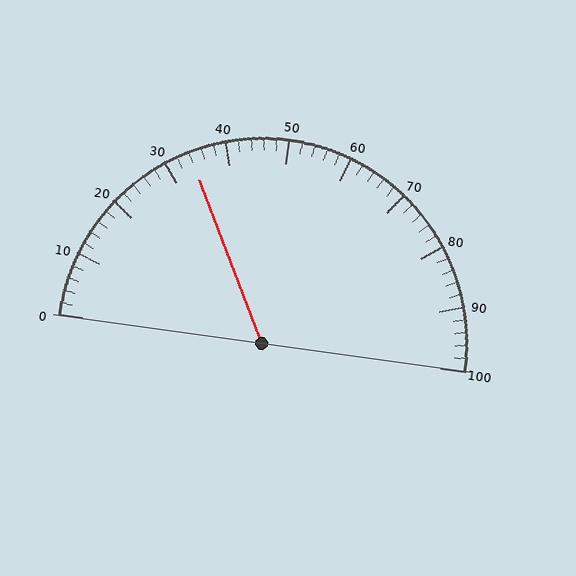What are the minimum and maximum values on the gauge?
The gauge ranges from 0 to 100.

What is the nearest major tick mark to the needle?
The nearest major tick mark is 30.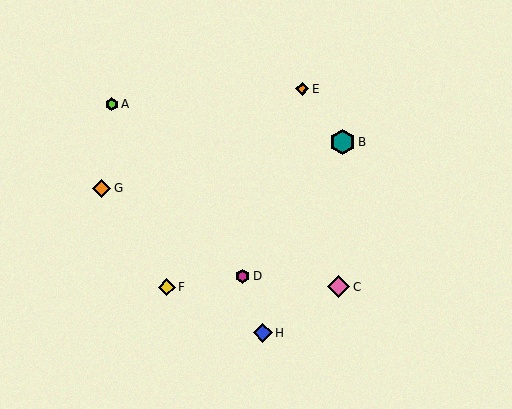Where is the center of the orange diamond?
The center of the orange diamond is at (101, 188).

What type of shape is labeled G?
Shape G is an orange diamond.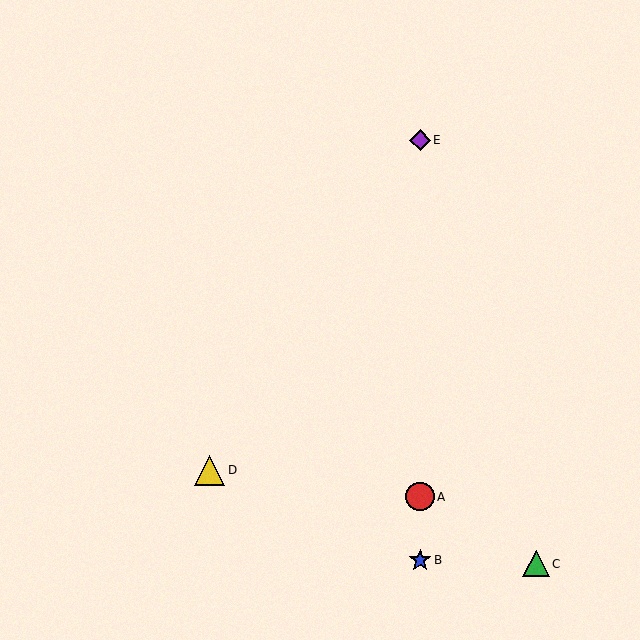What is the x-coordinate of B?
Object B is at x≈420.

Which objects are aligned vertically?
Objects A, B, E are aligned vertically.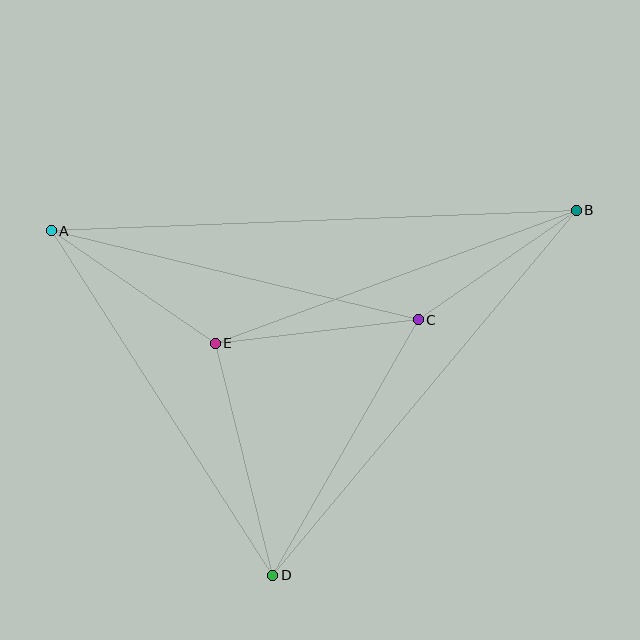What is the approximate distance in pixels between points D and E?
The distance between D and E is approximately 239 pixels.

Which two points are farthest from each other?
Points A and B are farthest from each other.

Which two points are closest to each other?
Points B and C are closest to each other.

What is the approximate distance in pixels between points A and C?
The distance between A and C is approximately 378 pixels.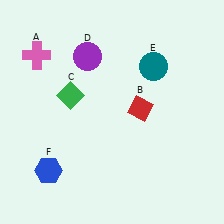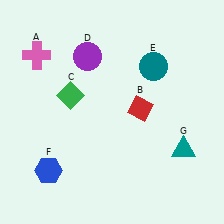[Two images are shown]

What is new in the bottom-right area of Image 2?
A teal triangle (G) was added in the bottom-right area of Image 2.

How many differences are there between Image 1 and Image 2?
There is 1 difference between the two images.